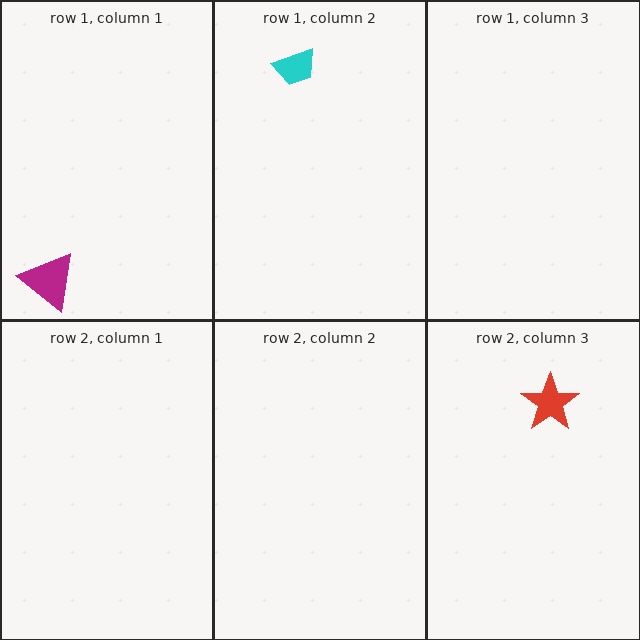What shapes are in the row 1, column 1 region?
The magenta triangle.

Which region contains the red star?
The row 2, column 3 region.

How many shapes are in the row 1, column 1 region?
1.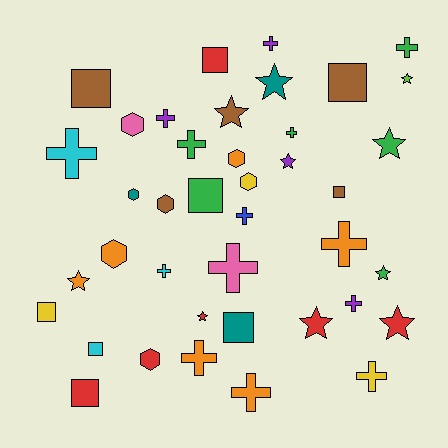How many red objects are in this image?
There are 6 red objects.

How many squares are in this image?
There are 9 squares.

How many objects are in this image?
There are 40 objects.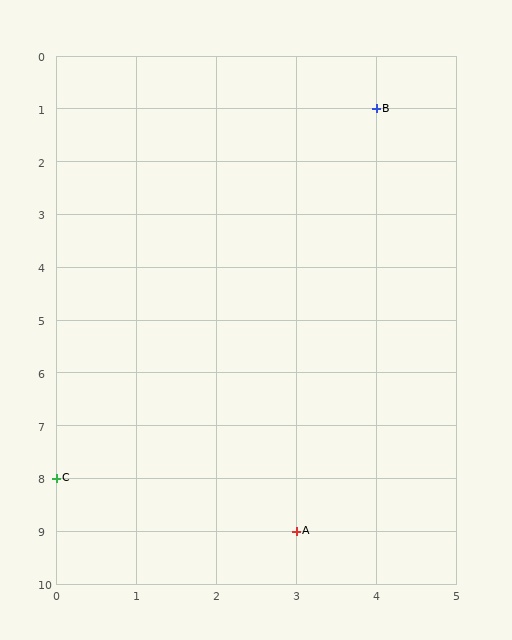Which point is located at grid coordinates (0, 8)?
Point C is at (0, 8).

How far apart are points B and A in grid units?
Points B and A are 1 column and 8 rows apart (about 8.1 grid units diagonally).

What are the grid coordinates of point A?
Point A is at grid coordinates (3, 9).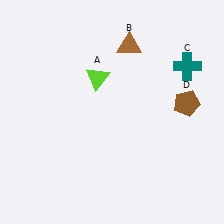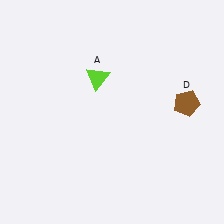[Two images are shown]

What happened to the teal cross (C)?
The teal cross (C) was removed in Image 2. It was in the top-right area of Image 1.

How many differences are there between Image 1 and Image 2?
There are 2 differences between the two images.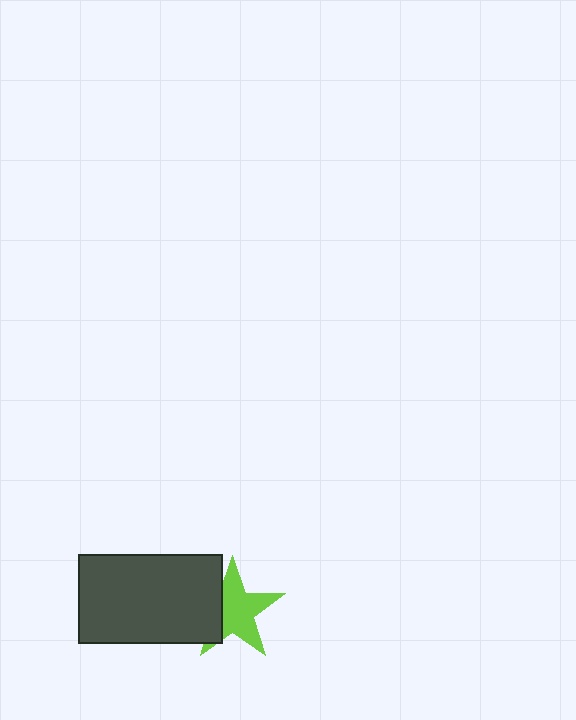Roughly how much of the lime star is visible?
Most of it is visible (roughly 70%).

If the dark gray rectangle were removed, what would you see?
You would see the complete lime star.